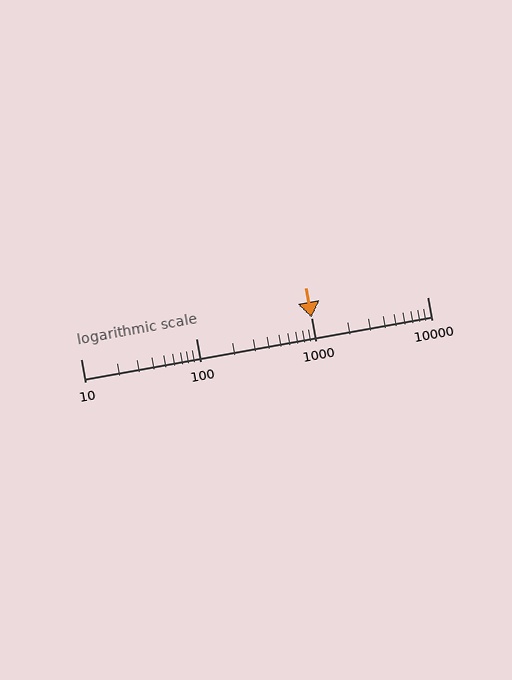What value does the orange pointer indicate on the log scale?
The pointer indicates approximately 1000.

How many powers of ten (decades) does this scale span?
The scale spans 3 decades, from 10 to 10000.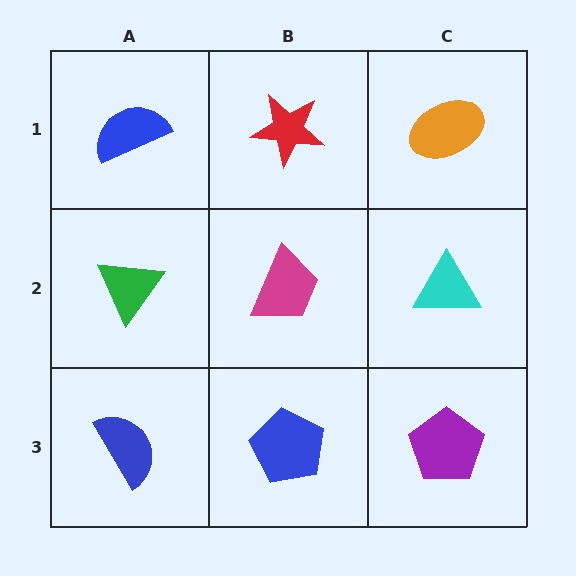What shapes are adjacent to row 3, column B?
A magenta trapezoid (row 2, column B), a blue semicircle (row 3, column A), a purple pentagon (row 3, column C).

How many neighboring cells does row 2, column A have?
3.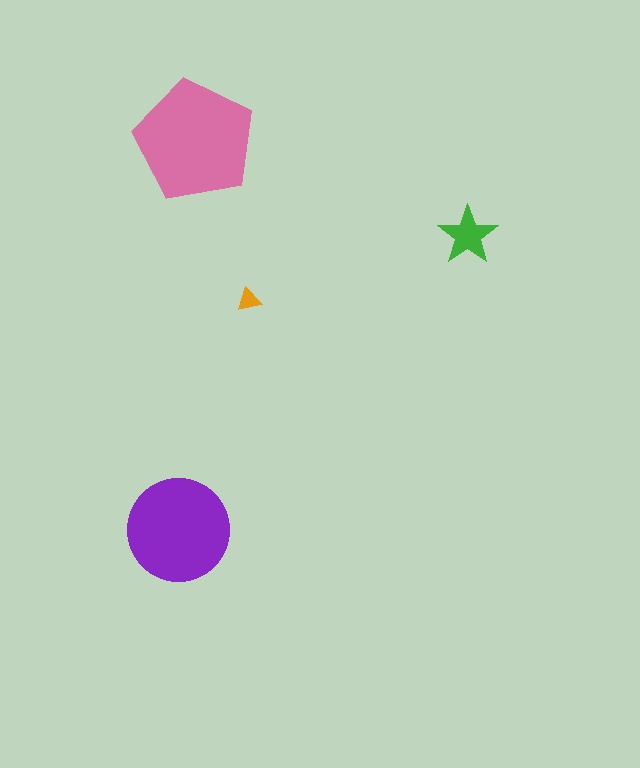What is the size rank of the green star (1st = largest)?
3rd.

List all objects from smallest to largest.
The orange triangle, the green star, the purple circle, the pink pentagon.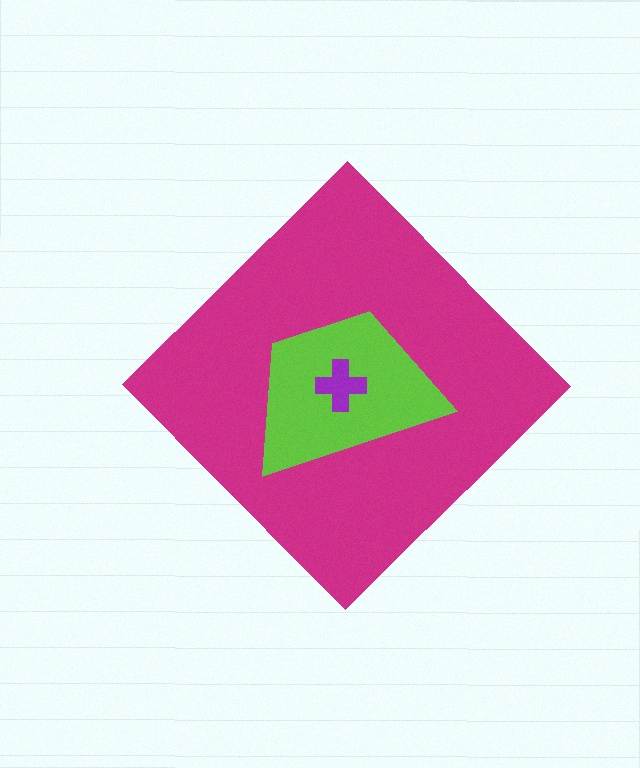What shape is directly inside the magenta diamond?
The lime trapezoid.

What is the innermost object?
The purple cross.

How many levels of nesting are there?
3.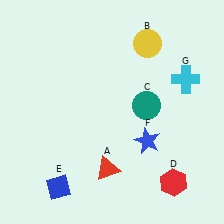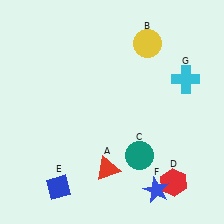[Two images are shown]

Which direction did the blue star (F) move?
The blue star (F) moved down.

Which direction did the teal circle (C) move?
The teal circle (C) moved down.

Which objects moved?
The objects that moved are: the teal circle (C), the blue star (F).